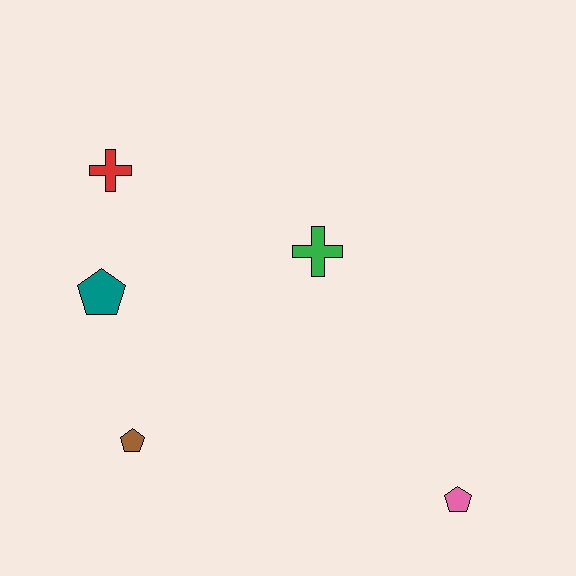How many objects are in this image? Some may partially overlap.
There are 5 objects.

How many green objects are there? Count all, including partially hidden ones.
There is 1 green object.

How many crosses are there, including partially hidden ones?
There are 2 crosses.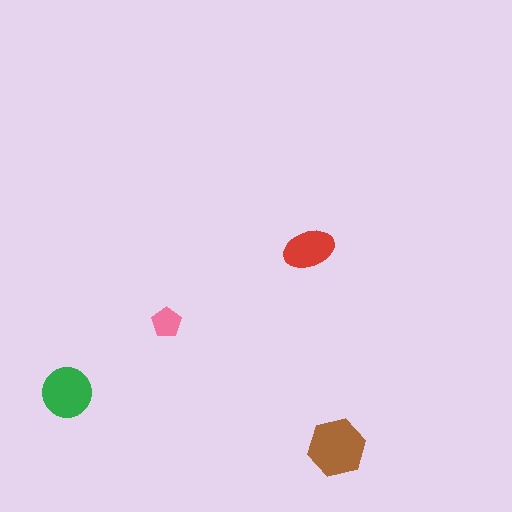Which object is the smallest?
The pink pentagon.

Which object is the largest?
The brown hexagon.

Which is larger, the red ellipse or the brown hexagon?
The brown hexagon.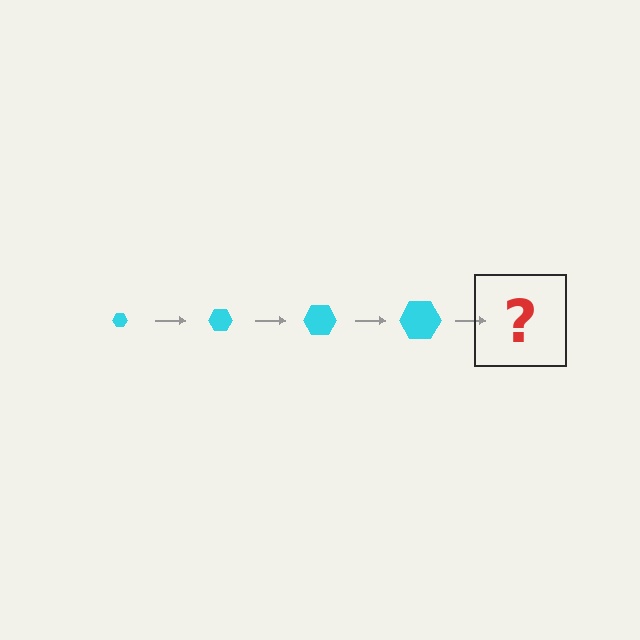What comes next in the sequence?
The next element should be a cyan hexagon, larger than the previous one.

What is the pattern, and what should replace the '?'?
The pattern is that the hexagon gets progressively larger each step. The '?' should be a cyan hexagon, larger than the previous one.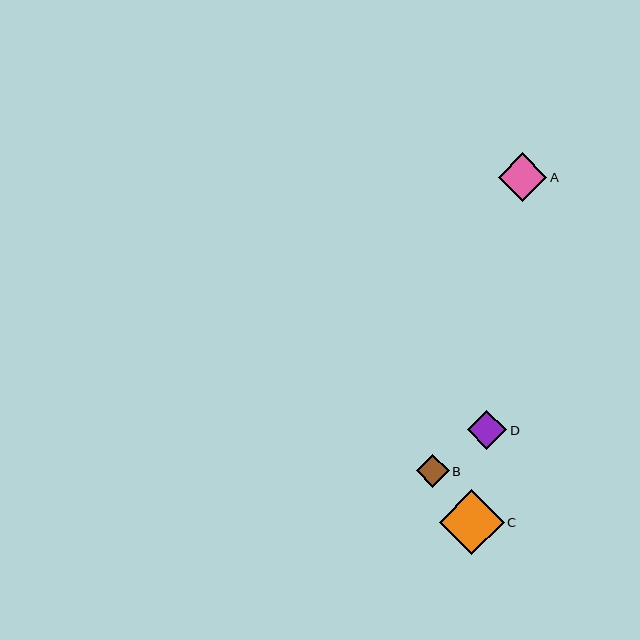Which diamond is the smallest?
Diamond B is the smallest with a size of approximately 33 pixels.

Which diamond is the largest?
Diamond C is the largest with a size of approximately 65 pixels.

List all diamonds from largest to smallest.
From largest to smallest: C, A, D, B.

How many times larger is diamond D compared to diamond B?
Diamond D is approximately 1.2 times the size of diamond B.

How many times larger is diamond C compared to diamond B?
Diamond C is approximately 2.0 times the size of diamond B.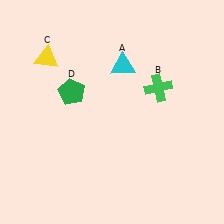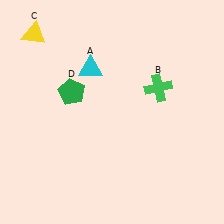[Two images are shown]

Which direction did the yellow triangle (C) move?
The yellow triangle (C) moved up.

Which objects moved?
The objects that moved are: the cyan triangle (A), the yellow triangle (C).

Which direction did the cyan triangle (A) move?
The cyan triangle (A) moved left.